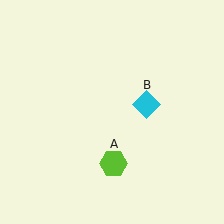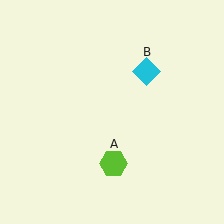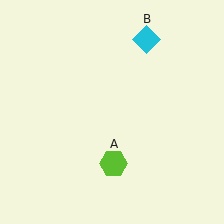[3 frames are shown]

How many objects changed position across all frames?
1 object changed position: cyan diamond (object B).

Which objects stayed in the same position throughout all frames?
Lime hexagon (object A) remained stationary.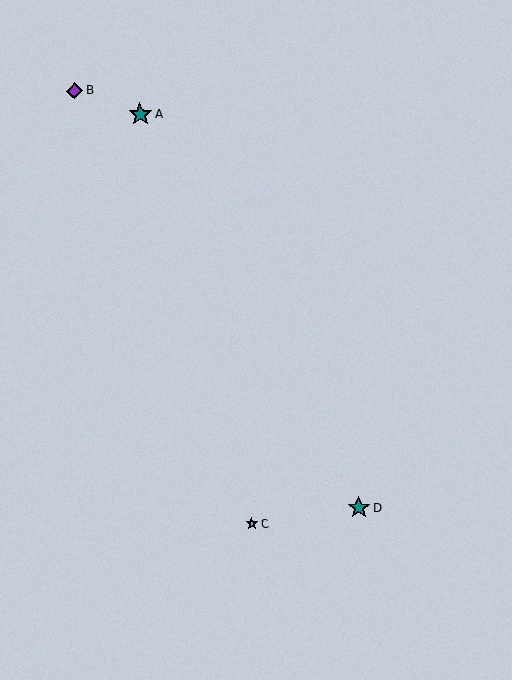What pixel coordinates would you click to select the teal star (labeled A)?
Click at (140, 115) to select the teal star A.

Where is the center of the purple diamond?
The center of the purple diamond is at (75, 91).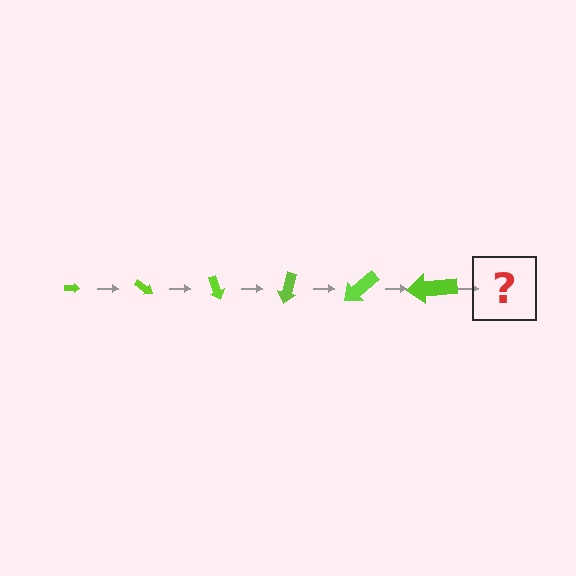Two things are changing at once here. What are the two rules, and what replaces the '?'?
The two rules are that the arrow grows larger each step and it rotates 35 degrees each step. The '?' should be an arrow, larger than the previous one and rotated 210 degrees from the start.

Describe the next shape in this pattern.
It should be an arrow, larger than the previous one and rotated 210 degrees from the start.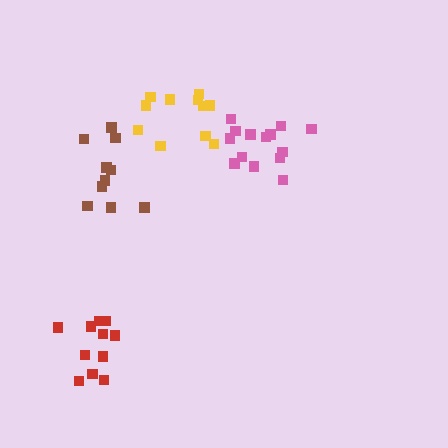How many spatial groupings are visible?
There are 4 spatial groupings.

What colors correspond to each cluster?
The clusters are colored: pink, yellow, red, brown.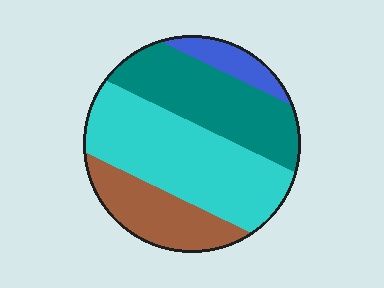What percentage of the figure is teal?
Teal covers around 30% of the figure.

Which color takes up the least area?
Blue, at roughly 10%.